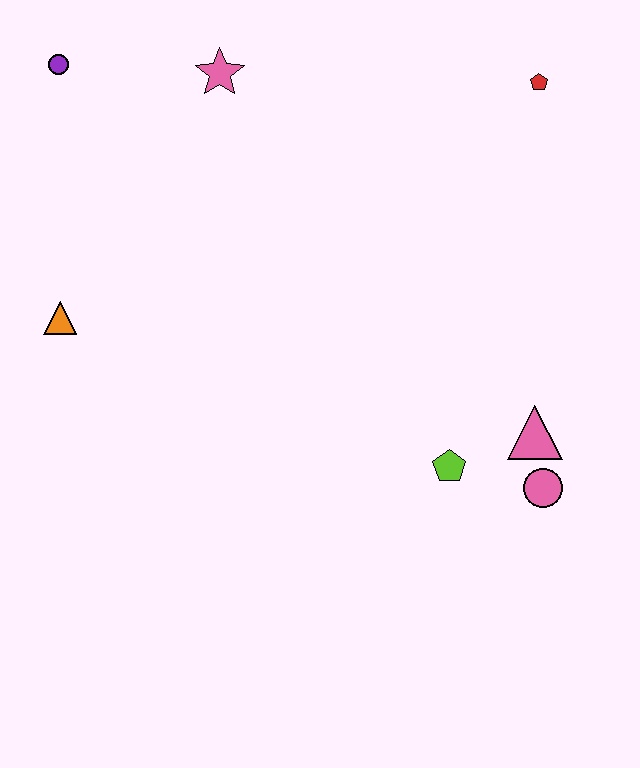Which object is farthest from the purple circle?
The pink circle is farthest from the purple circle.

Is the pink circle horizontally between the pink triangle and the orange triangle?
No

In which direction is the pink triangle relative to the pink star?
The pink triangle is below the pink star.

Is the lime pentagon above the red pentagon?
No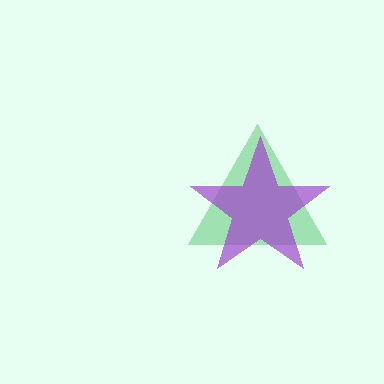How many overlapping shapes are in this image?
There are 2 overlapping shapes in the image.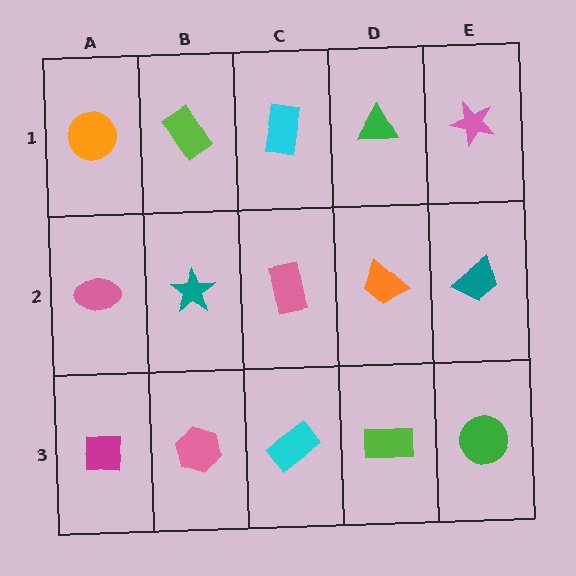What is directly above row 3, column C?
A pink rectangle.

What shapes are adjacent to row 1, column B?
A teal star (row 2, column B), an orange circle (row 1, column A), a cyan rectangle (row 1, column C).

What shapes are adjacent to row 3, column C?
A pink rectangle (row 2, column C), a pink hexagon (row 3, column B), a lime rectangle (row 3, column D).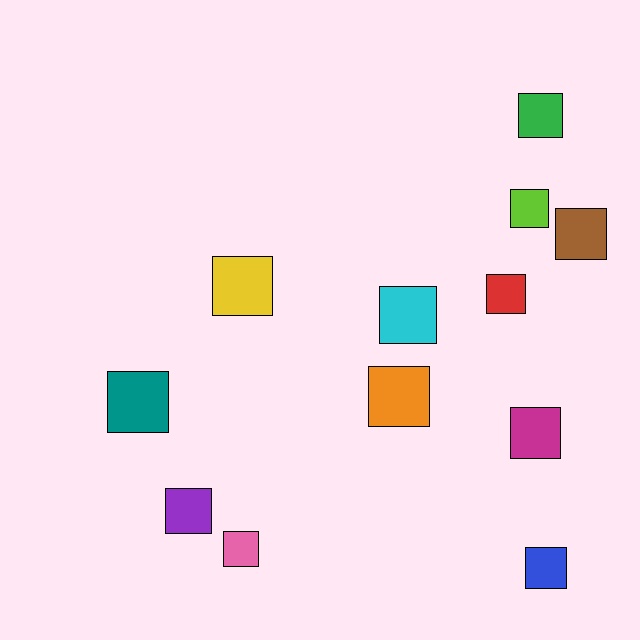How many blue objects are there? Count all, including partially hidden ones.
There is 1 blue object.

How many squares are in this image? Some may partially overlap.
There are 12 squares.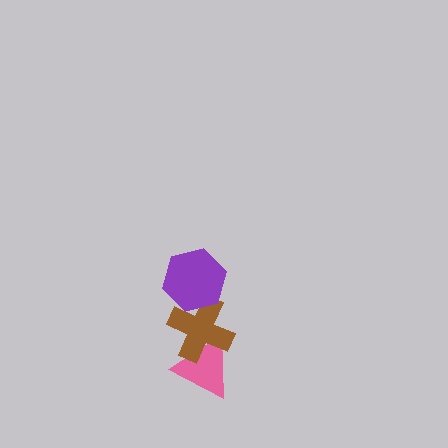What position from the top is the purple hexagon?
The purple hexagon is 1st from the top.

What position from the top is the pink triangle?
The pink triangle is 3rd from the top.